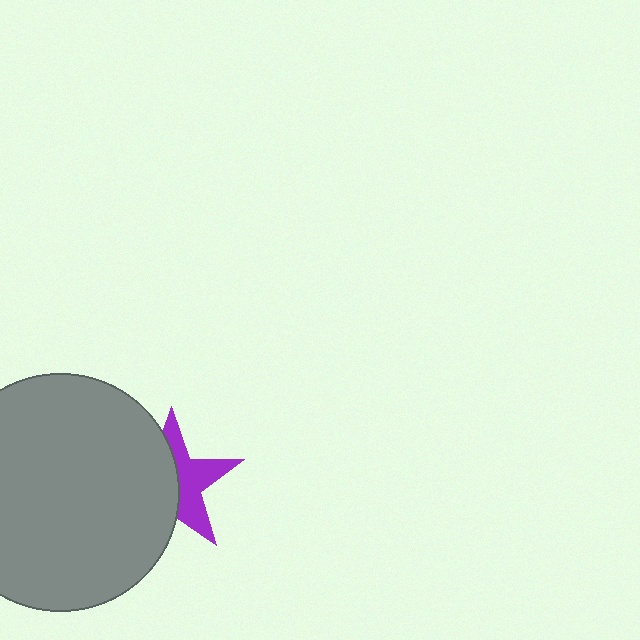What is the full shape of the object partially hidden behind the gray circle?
The partially hidden object is a purple star.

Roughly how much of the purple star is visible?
About half of it is visible (roughly 46%).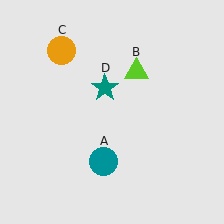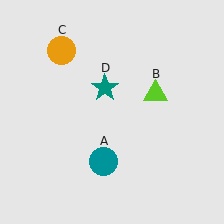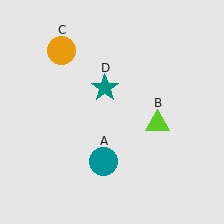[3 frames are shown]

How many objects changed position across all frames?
1 object changed position: lime triangle (object B).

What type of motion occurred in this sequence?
The lime triangle (object B) rotated clockwise around the center of the scene.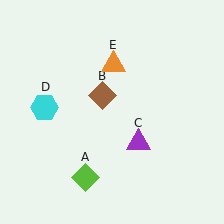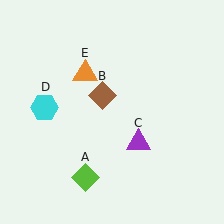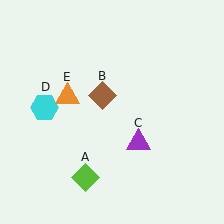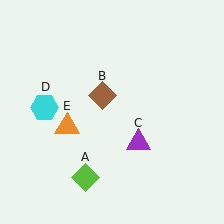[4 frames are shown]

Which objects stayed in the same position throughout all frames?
Lime diamond (object A) and brown diamond (object B) and purple triangle (object C) and cyan hexagon (object D) remained stationary.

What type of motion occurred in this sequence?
The orange triangle (object E) rotated counterclockwise around the center of the scene.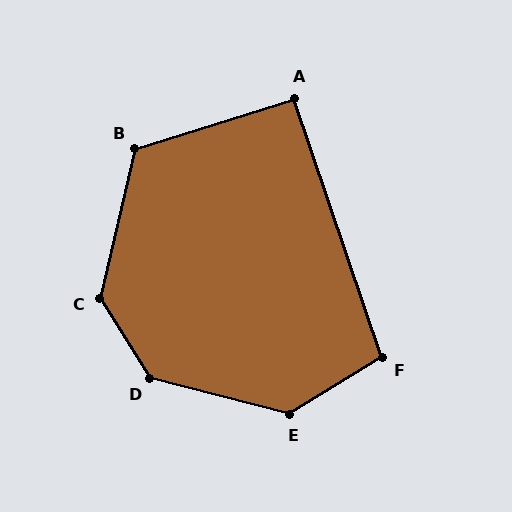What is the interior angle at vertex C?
Approximately 135 degrees (obtuse).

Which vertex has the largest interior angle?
D, at approximately 137 degrees.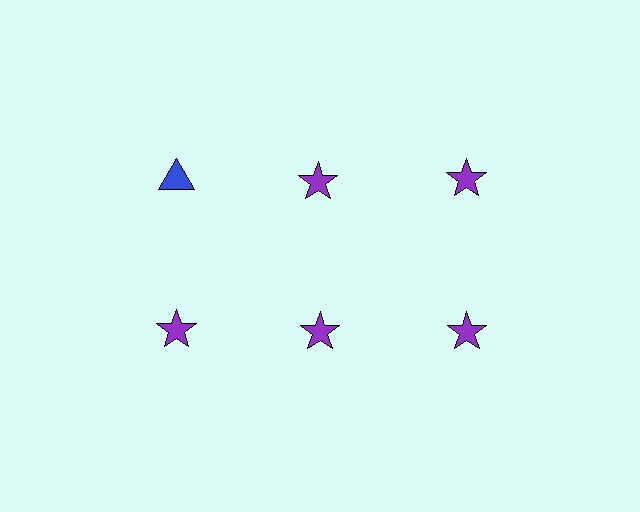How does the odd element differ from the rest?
It differs in both color (blue instead of purple) and shape (triangle instead of star).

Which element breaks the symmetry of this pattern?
The blue triangle in the top row, leftmost column breaks the symmetry. All other shapes are purple stars.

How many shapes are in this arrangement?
There are 6 shapes arranged in a grid pattern.